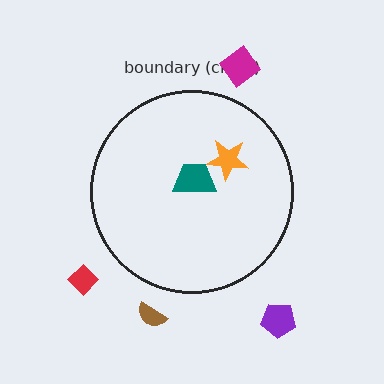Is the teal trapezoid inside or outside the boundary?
Inside.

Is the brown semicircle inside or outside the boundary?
Outside.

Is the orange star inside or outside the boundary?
Inside.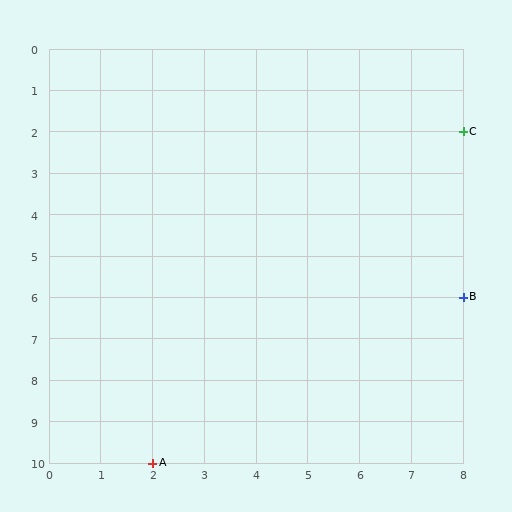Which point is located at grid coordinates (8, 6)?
Point B is at (8, 6).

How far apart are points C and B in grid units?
Points C and B are 4 rows apart.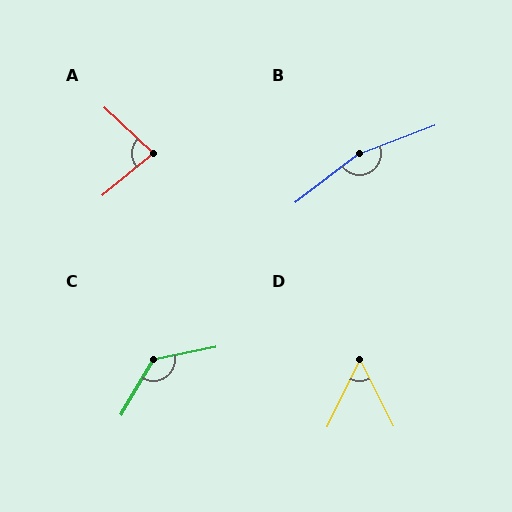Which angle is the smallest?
D, at approximately 52 degrees.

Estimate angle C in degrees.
Approximately 132 degrees.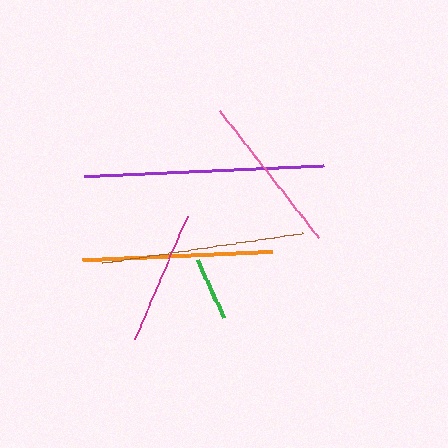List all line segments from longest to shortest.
From longest to shortest: purple, brown, orange, pink, magenta, green.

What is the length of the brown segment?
The brown segment is approximately 203 pixels long.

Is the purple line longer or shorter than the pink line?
The purple line is longer than the pink line.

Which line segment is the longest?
The purple line is the longest at approximately 240 pixels.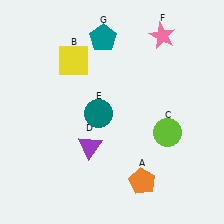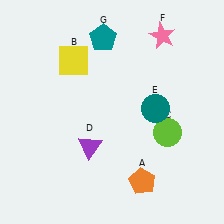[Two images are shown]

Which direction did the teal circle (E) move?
The teal circle (E) moved right.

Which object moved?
The teal circle (E) moved right.